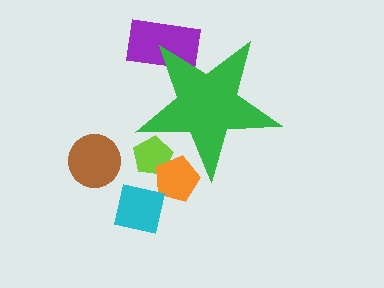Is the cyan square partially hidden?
No, the cyan square is fully visible.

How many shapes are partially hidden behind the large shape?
3 shapes are partially hidden.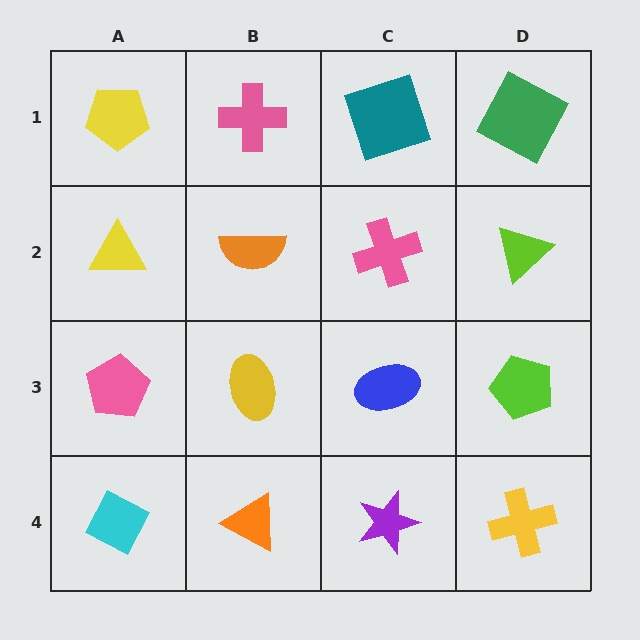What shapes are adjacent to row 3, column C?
A pink cross (row 2, column C), a purple star (row 4, column C), a yellow ellipse (row 3, column B), a lime pentagon (row 3, column D).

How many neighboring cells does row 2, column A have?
3.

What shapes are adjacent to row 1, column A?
A yellow triangle (row 2, column A), a pink cross (row 1, column B).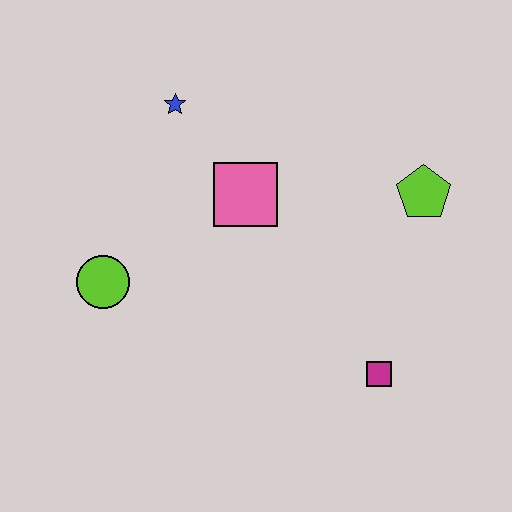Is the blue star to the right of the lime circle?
Yes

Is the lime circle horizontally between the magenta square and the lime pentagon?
No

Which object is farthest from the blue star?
The magenta square is farthest from the blue star.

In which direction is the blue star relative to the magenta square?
The blue star is above the magenta square.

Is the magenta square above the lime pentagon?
No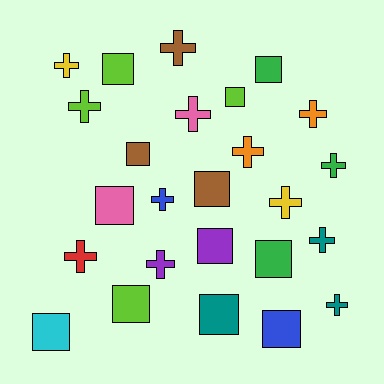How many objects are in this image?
There are 25 objects.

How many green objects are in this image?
There are 3 green objects.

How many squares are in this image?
There are 12 squares.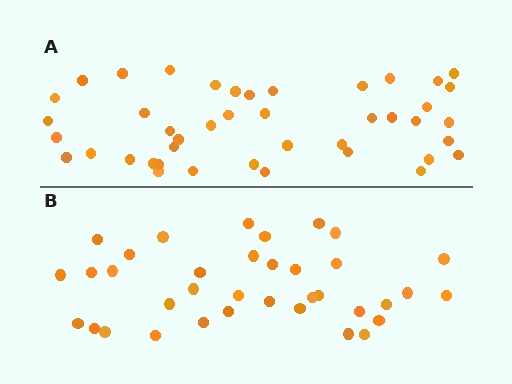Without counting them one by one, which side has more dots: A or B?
Region A (the top region) has more dots.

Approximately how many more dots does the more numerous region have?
Region A has roughly 8 or so more dots than region B.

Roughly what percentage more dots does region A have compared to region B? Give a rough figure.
About 20% more.